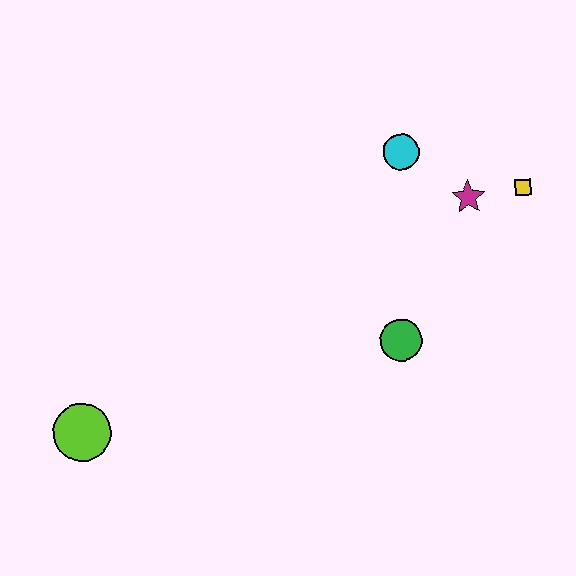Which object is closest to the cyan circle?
The magenta star is closest to the cyan circle.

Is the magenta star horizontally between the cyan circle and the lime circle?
No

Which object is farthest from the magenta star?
The lime circle is farthest from the magenta star.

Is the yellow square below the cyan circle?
Yes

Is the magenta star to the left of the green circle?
No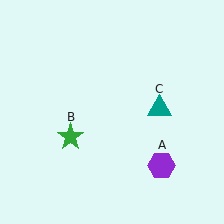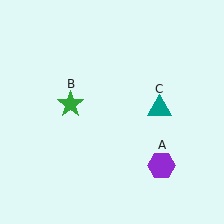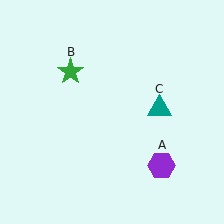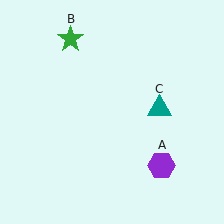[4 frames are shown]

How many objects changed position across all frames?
1 object changed position: green star (object B).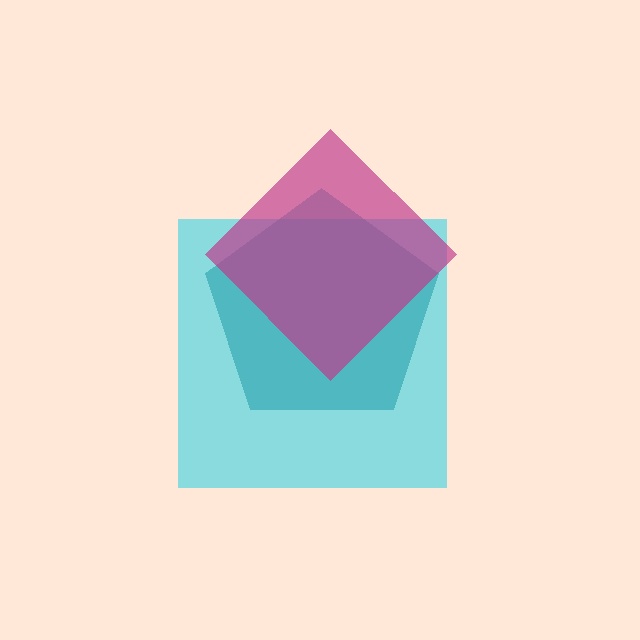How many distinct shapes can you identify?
There are 3 distinct shapes: a cyan square, a teal pentagon, a magenta diamond.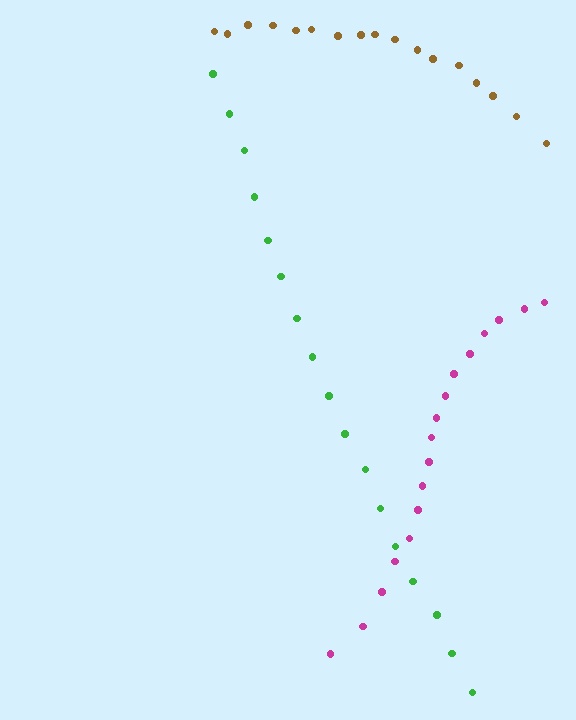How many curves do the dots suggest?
There are 3 distinct paths.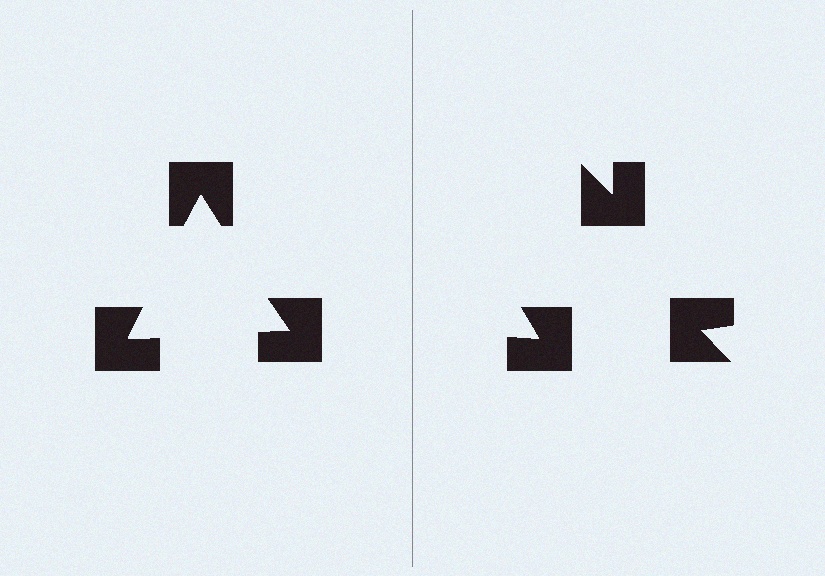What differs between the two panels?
The notched squares are positioned identically on both sides; only the wedge orientations differ. On the left they align to a triangle; on the right they are misaligned.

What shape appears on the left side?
An illusory triangle.